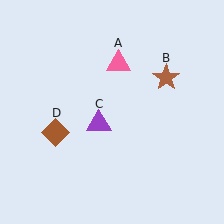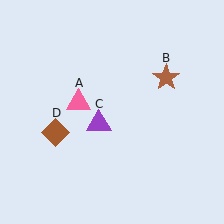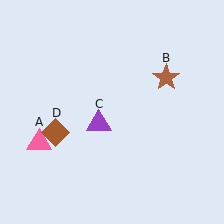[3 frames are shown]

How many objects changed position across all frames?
1 object changed position: pink triangle (object A).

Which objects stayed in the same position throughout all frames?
Brown star (object B) and purple triangle (object C) and brown diamond (object D) remained stationary.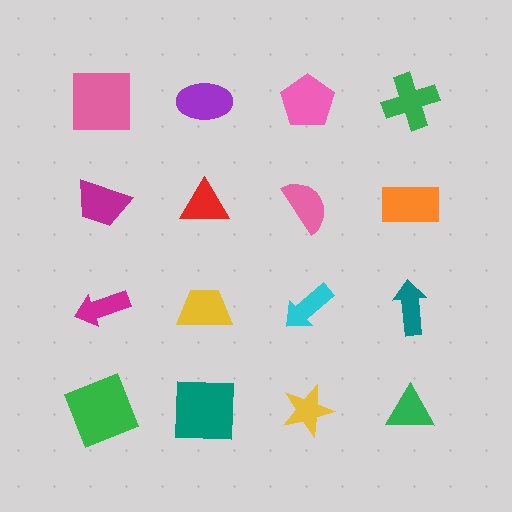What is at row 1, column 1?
A pink square.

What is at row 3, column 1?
A magenta arrow.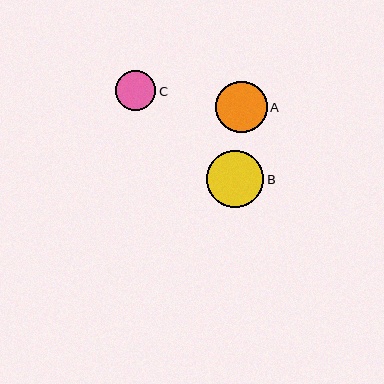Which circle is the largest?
Circle B is the largest with a size of approximately 57 pixels.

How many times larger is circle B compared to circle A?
Circle B is approximately 1.1 times the size of circle A.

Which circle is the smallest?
Circle C is the smallest with a size of approximately 40 pixels.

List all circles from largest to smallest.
From largest to smallest: B, A, C.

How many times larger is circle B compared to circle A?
Circle B is approximately 1.1 times the size of circle A.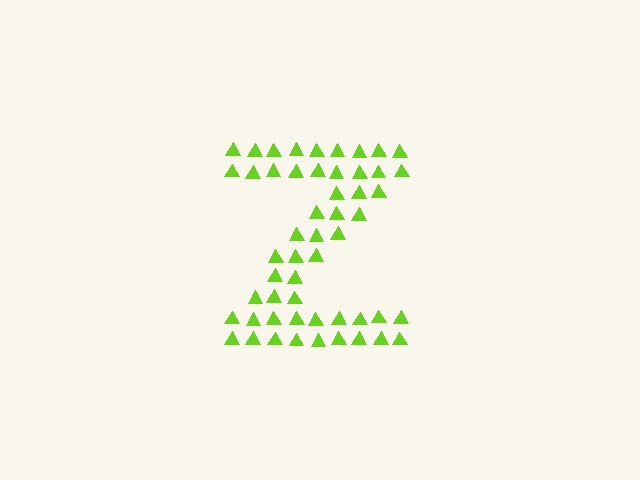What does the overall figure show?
The overall figure shows the letter Z.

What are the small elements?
The small elements are triangles.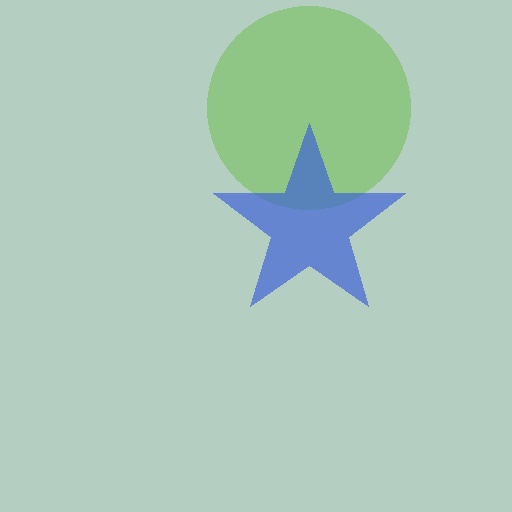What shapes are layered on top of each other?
The layered shapes are: a lime circle, a blue star.